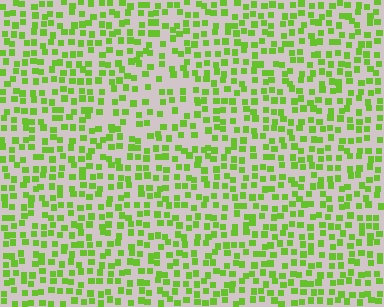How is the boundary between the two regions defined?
The boundary is defined by a change in element density (approximately 1.5x ratio). All elements are the same color, size, and shape.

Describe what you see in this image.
The image contains small lime elements arranged at two different densities. A triangle-shaped region is visible where the elements are less densely packed than the surrounding area.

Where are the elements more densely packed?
The elements are more densely packed outside the triangle boundary.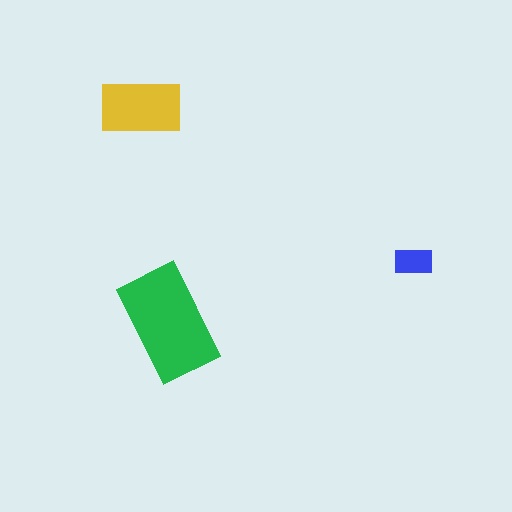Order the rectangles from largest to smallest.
the green one, the yellow one, the blue one.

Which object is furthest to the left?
The yellow rectangle is leftmost.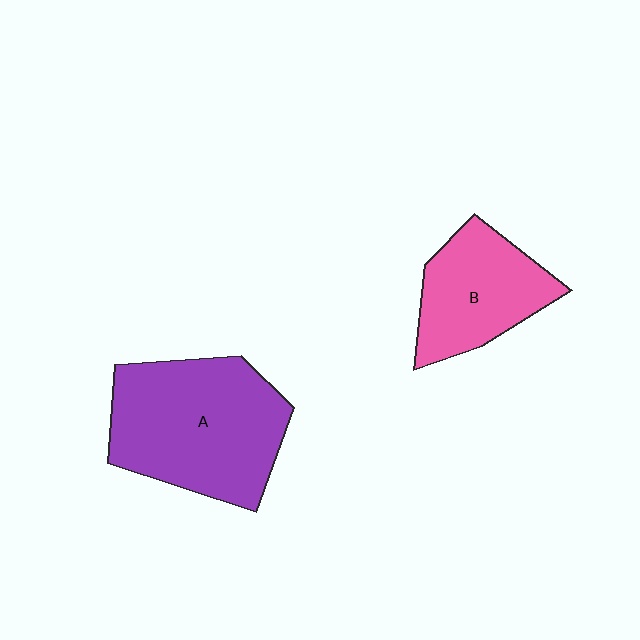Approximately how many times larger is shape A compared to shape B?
Approximately 1.6 times.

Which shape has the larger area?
Shape A (purple).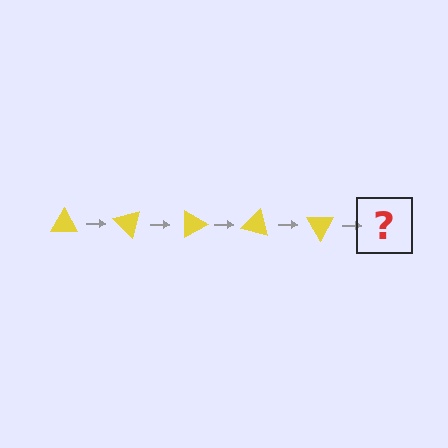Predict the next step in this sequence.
The next step is a yellow triangle rotated 225 degrees.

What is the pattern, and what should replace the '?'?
The pattern is that the triangle rotates 45 degrees each step. The '?' should be a yellow triangle rotated 225 degrees.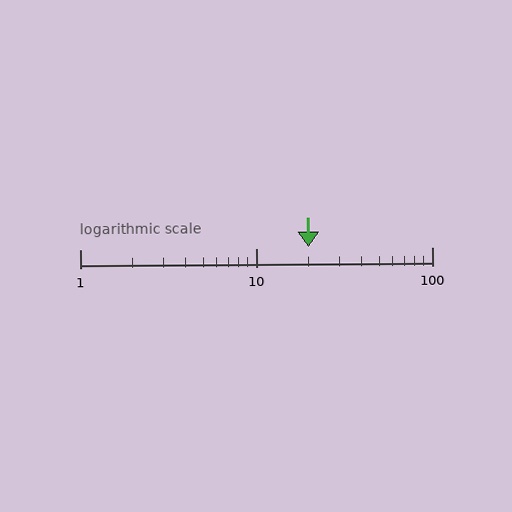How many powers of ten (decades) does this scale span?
The scale spans 2 decades, from 1 to 100.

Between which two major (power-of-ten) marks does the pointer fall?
The pointer is between 10 and 100.